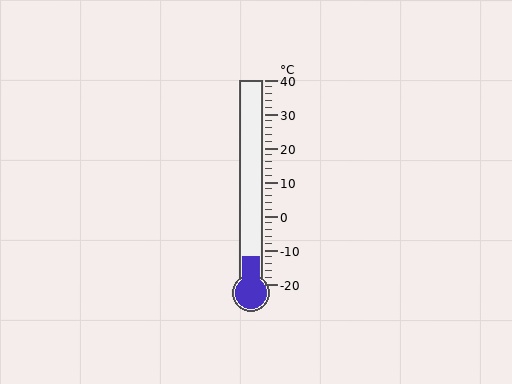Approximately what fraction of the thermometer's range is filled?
The thermometer is filled to approximately 15% of its range.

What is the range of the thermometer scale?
The thermometer scale ranges from -20°C to 40°C.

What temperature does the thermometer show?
The thermometer shows approximately -12°C.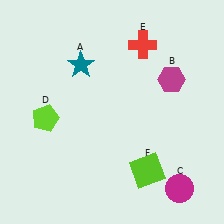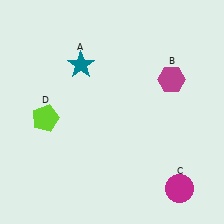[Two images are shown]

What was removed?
The lime square (F), the red cross (E) were removed in Image 2.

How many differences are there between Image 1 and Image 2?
There are 2 differences between the two images.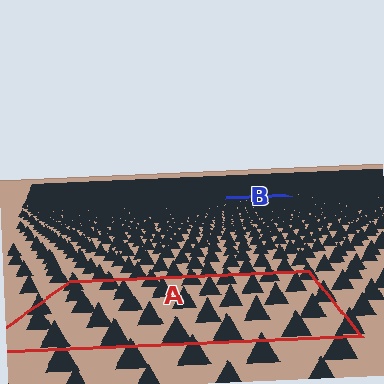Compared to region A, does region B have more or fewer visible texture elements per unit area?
Region B has more texture elements per unit area — they are packed more densely because it is farther away.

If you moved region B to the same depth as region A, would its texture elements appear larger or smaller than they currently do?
They would appear larger. At a closer depth, the same texture elements are projected at a bigger on-screen size.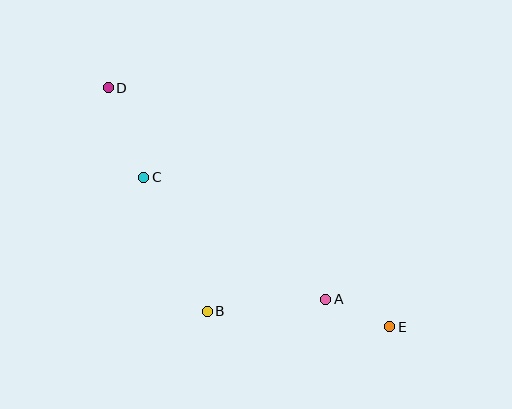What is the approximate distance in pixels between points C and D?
The distance between C and D is approximately 96 pixels.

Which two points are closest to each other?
Points A and E are closest to each other.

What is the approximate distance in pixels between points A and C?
The distance between A and C is approximately 219 pixels.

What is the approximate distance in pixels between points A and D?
The distance between A and D is approximately 303 pixels.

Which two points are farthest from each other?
Points D and E are farthest from each other.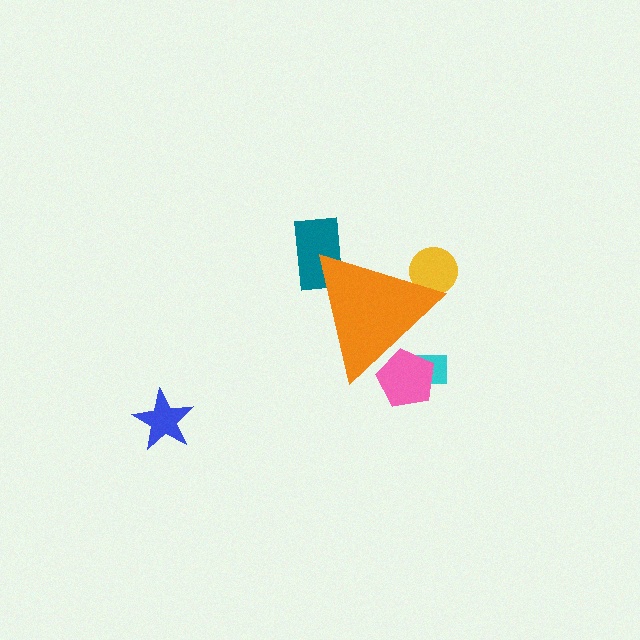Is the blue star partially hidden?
No, the blue star is fully visible.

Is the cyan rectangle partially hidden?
Yes, the cyan rectangle is partially hidden behind the orange triangle.